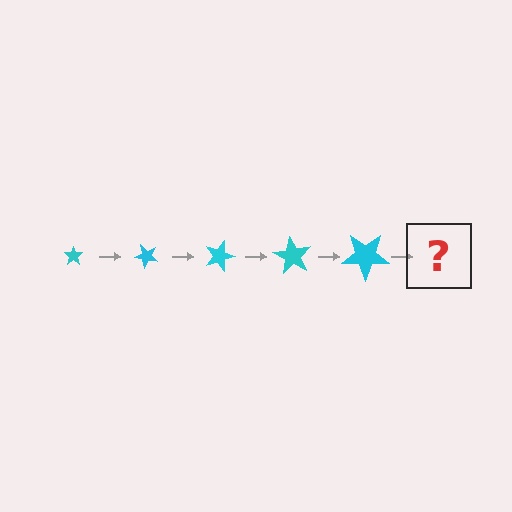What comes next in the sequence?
The next element should be a star, larger than the previous one and rotated 225 degrees from the start.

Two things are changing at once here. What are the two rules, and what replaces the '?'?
The two rules are that the star grows larger each step and it rotates 45 degrees each step. The '?' should be a star, larger than the previous one and rotated 225 degrees from the start.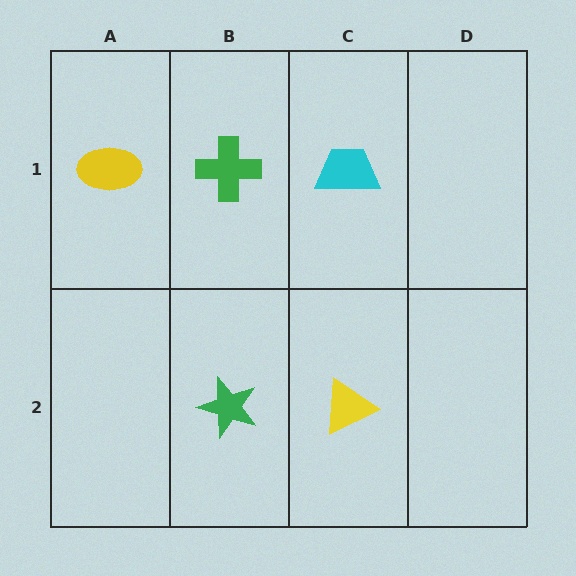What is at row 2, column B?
A green star.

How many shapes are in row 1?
3 shapes.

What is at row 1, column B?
A green cross.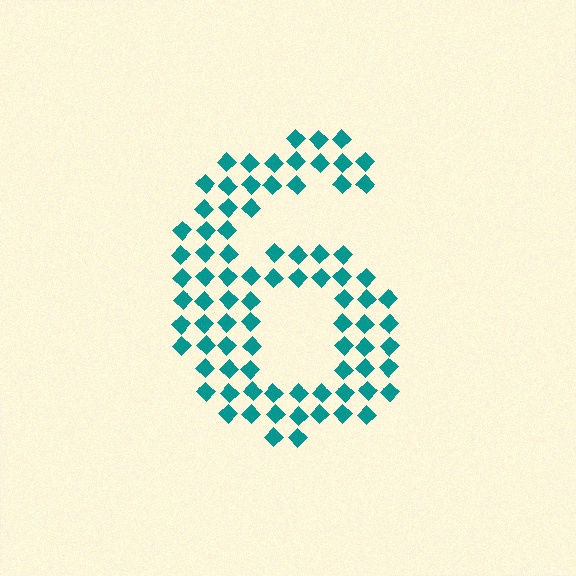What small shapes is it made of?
It is made of small diamonds.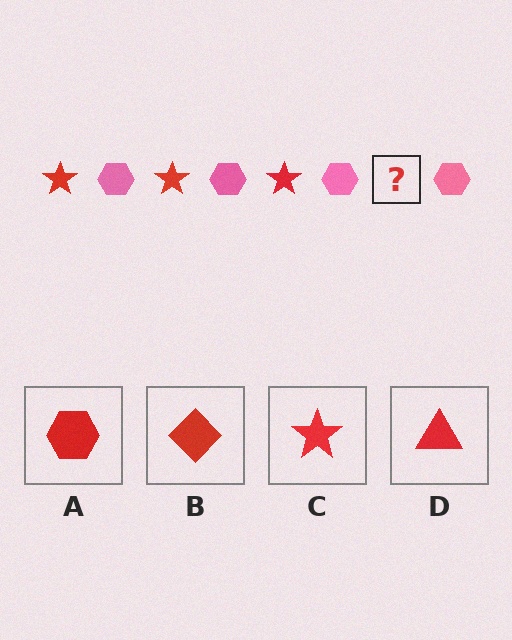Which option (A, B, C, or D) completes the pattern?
C.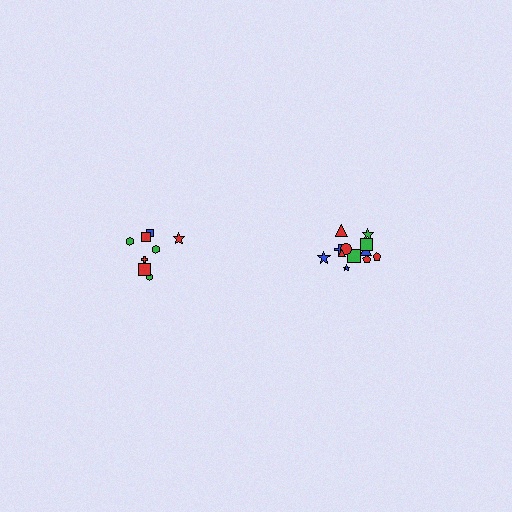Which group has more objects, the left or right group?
The right group.